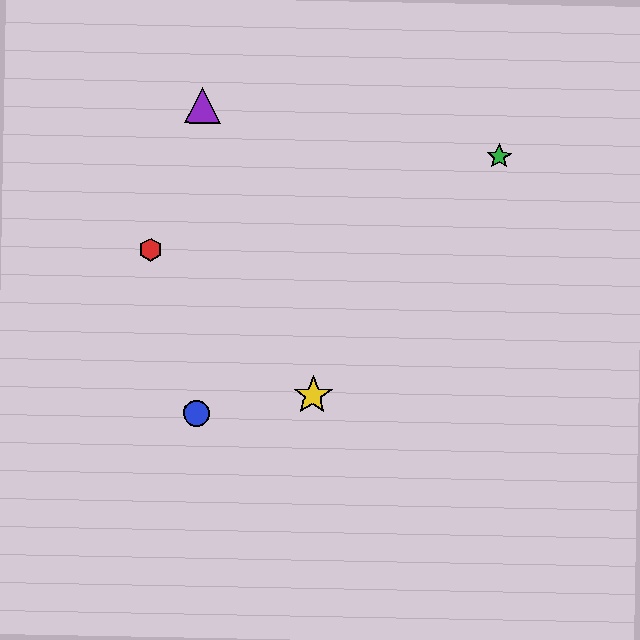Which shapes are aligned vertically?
The blue circle, the purple triangle are aligned vertically.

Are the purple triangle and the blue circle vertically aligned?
Yes, both are at x≈202.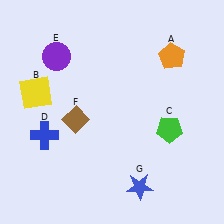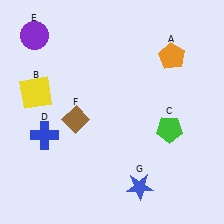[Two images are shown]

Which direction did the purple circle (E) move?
The purple circle (E) moved left.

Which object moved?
The purple circle (E) moved left.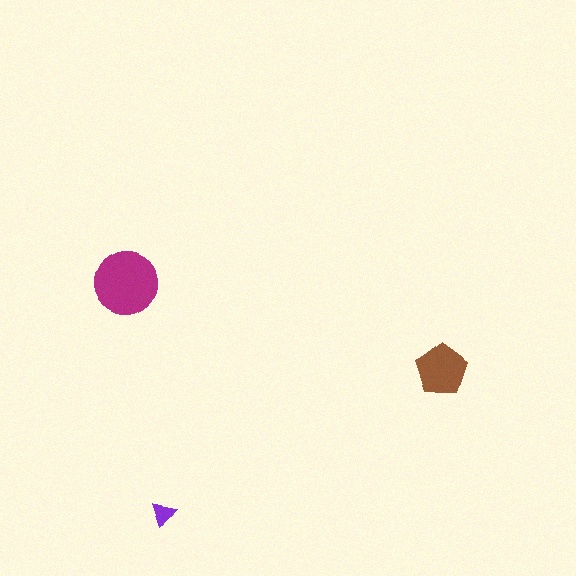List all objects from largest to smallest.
The magenta circle, the brown pentagon, the purple triangle.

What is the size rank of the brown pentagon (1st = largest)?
2nd.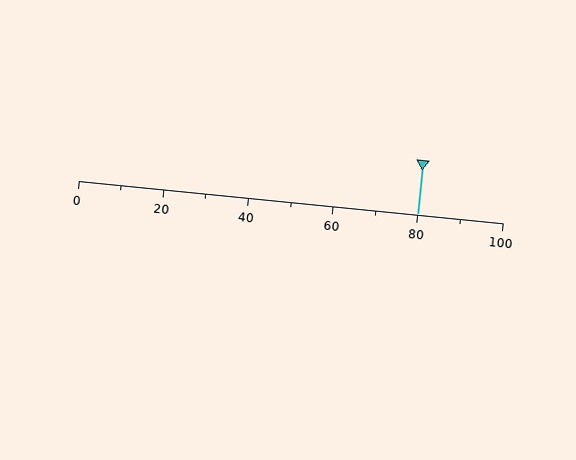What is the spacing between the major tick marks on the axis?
The major ticks are spaced 20 apart.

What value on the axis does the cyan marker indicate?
The marker indicates approximately 80.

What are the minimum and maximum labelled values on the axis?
The axis runs from 0 to 100.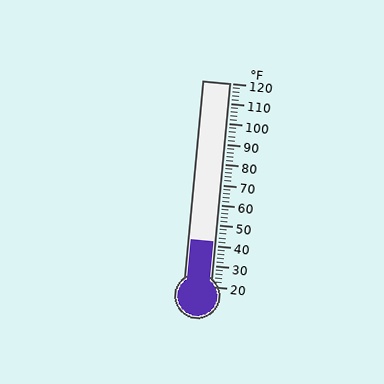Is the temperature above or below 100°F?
The temperature is below 100°F.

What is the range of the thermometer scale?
The thermometer scale ranges from 20°F to 120°F.